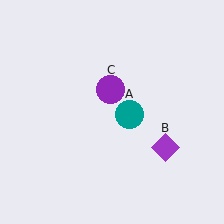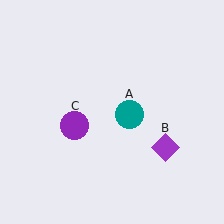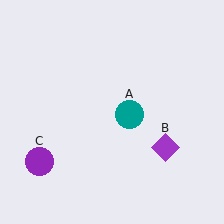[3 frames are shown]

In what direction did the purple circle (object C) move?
The purple circle (object C) moved down and to the left.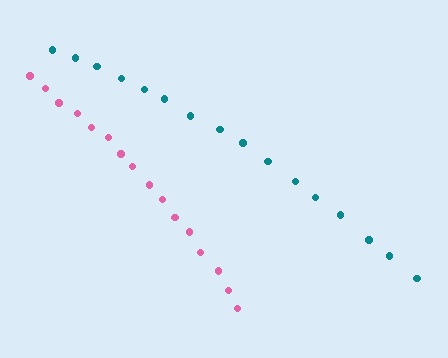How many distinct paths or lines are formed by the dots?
There are 2 distinct paths.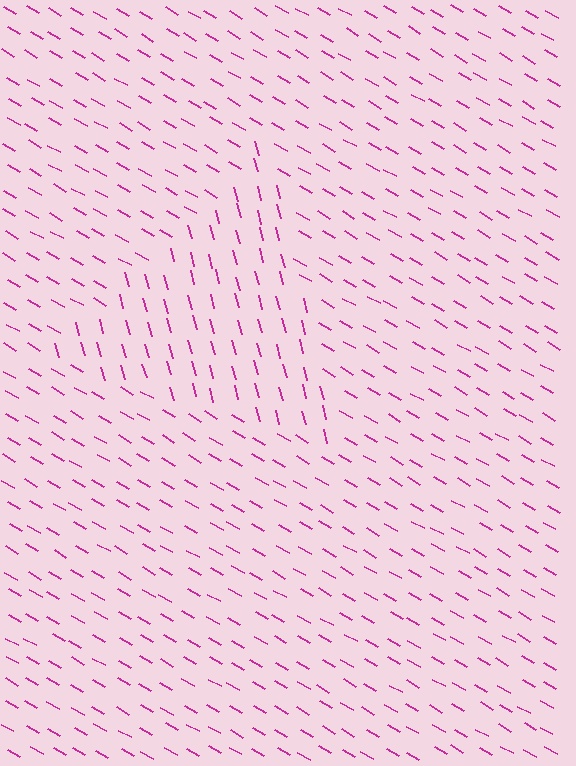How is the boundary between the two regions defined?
The boundary is defined purely by a change in line orientation (approximately 45 degrees difference). All lines are the same color and thickness.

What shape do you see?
I see a triangle.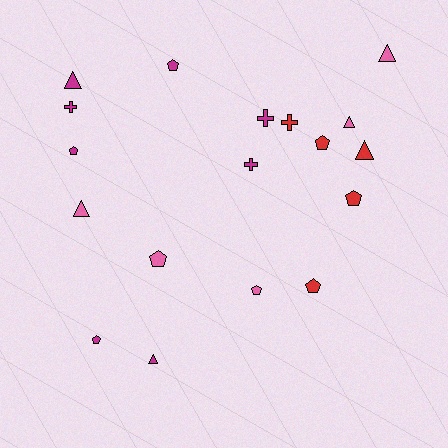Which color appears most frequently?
Magenta, with 8 objects.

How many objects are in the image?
There are 18 objects.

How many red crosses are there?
There is 1 red cross.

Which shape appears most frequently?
Pentagon, with 8 objects.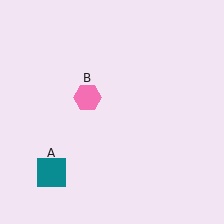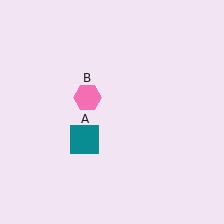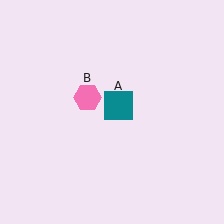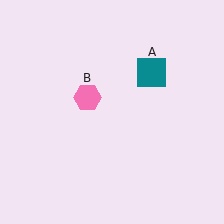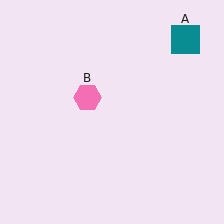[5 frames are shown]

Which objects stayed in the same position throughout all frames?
Pink hexagon (object B) remained stationary.